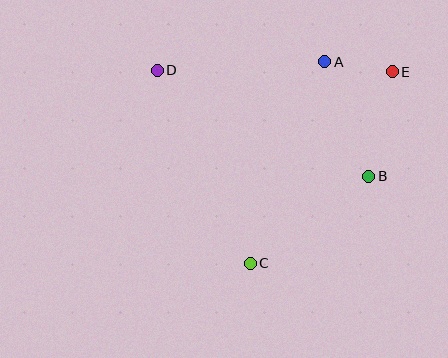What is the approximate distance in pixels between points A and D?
The distance between A and D is approximately 168 pixels.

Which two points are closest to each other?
Points A and E are closest to each other.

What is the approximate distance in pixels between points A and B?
The distance between A and B is approximately 122 pixels.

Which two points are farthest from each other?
Points C and E are farthest from each other.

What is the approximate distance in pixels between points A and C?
The distance between A and C is approximately 215 pixels.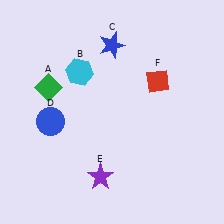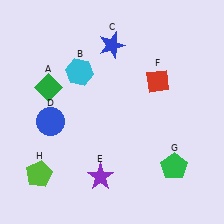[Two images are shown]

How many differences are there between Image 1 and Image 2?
There are 2 differences between the two images.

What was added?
A green pentagon (G), a lime pentagon (H) were added in Image 2.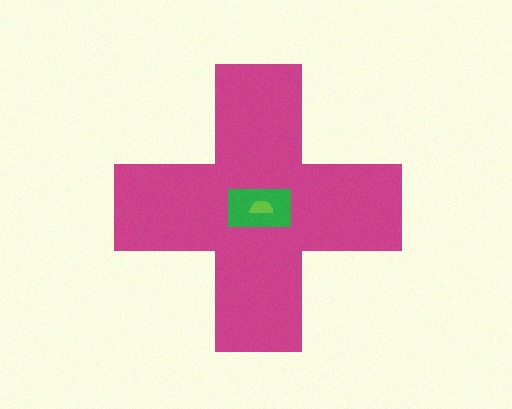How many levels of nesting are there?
3.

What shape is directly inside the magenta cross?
The green rectangle.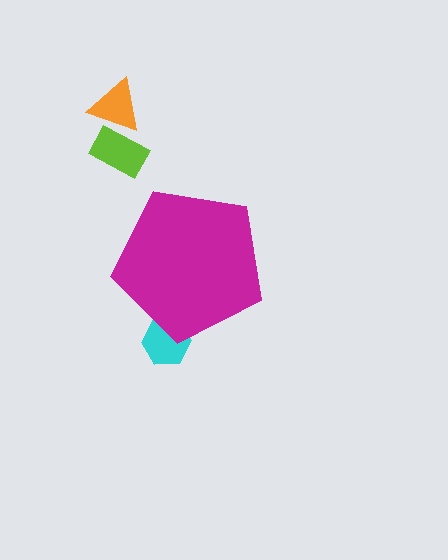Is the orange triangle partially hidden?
No, the orange triangle is fully visible.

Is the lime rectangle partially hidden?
No, the lime rectangle is fully visible.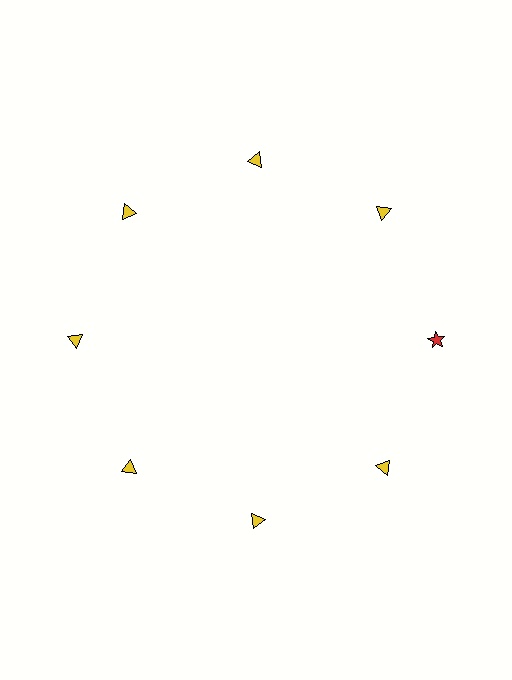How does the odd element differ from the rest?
It differs in both color (red instead of yellow) and shape (star instead of triangle).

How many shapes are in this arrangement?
There are 8 shapes arranged in a ring pattern.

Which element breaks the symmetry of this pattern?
The red star at roughly the 3 o'clock position breaks the symmetry. All other shapes are yellow triangles.